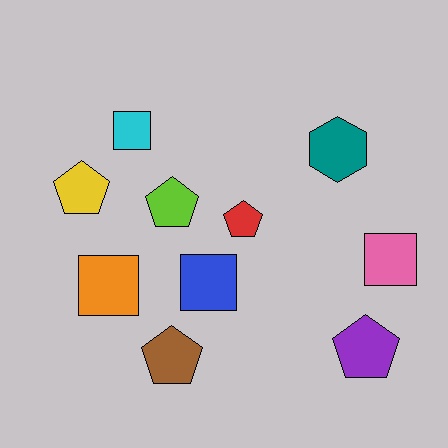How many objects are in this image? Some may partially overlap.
There are 10 objects.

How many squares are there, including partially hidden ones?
There are 4 squares.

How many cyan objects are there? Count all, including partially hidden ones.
There is 1 cyan object.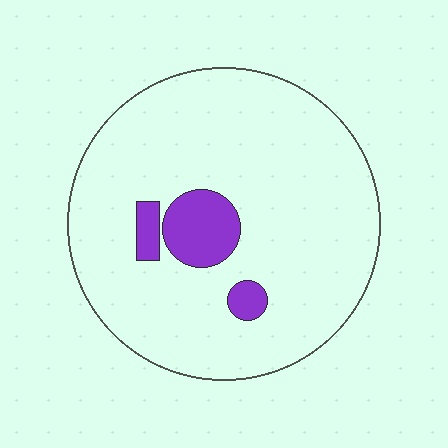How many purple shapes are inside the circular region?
3.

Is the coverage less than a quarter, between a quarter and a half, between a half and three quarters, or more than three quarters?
Less than a quarter.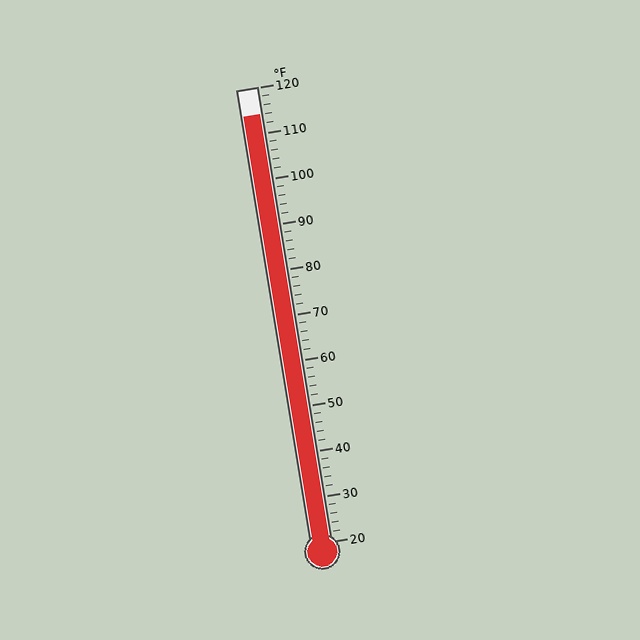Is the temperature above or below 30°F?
The temperature is above 30°F.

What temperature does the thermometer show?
The thermometer shows approximately 114°F.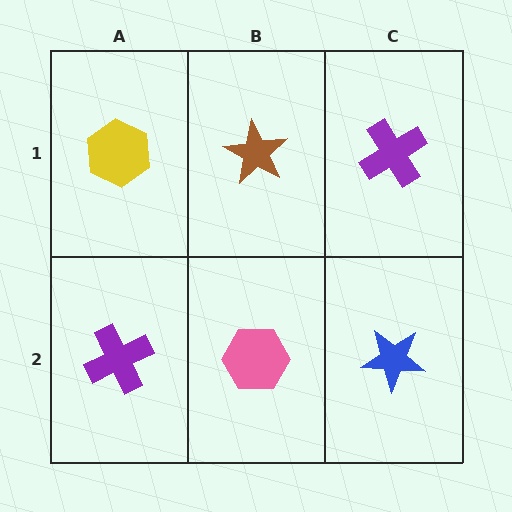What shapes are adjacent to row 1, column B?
A pink hexagon (row 2, column B), a yellow hexagon (row 1, column A), a purple cross (row 1, column C).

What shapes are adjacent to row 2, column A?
A yellow hexagon (row 1, column A), a pink hexagon (row 2, column B).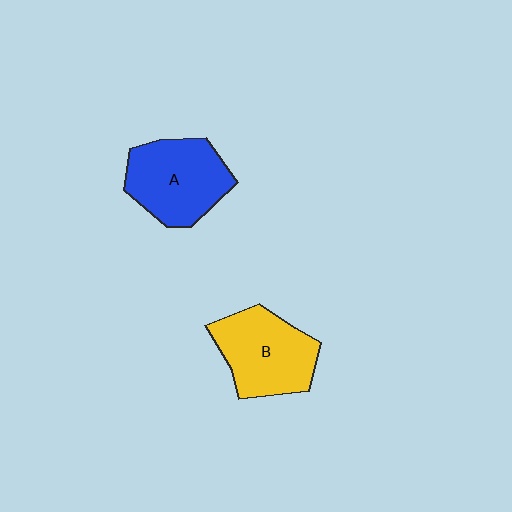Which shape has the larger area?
Shape A (blue).